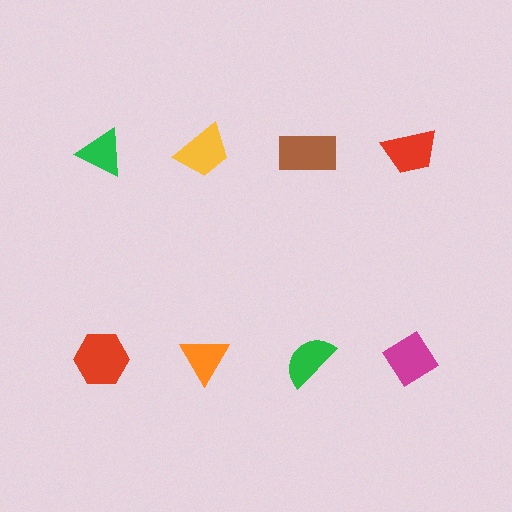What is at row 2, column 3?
A green semicircle.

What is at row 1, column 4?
A red trapezoid.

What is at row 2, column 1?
A red hexagon.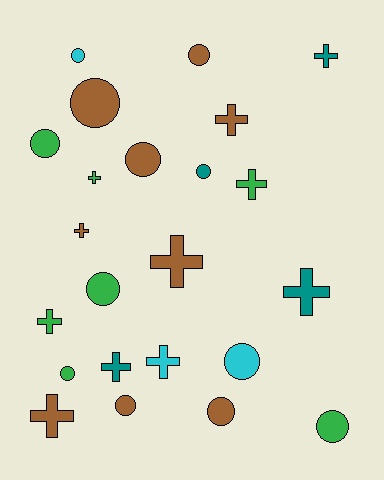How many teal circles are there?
There is 1 teal circle.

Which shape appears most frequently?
Circle, with 12 objects.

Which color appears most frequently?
Brown, with 9 objects.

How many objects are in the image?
There are 23 objects.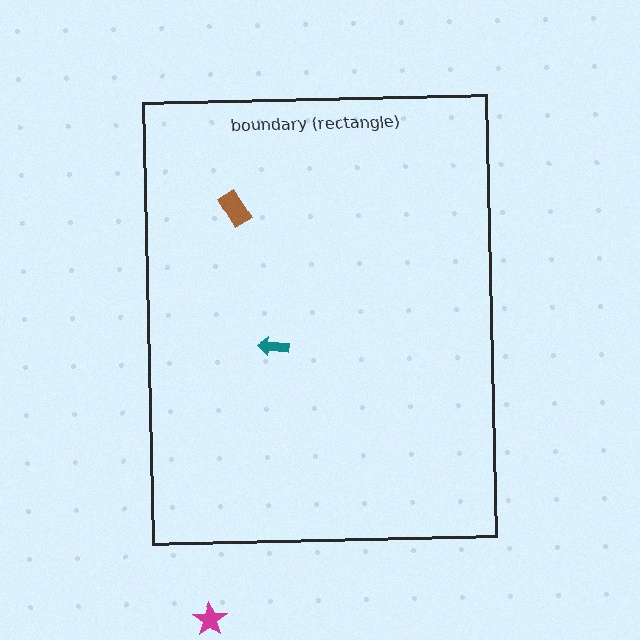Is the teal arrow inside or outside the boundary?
Inside.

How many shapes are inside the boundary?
2 inside, 1 outside.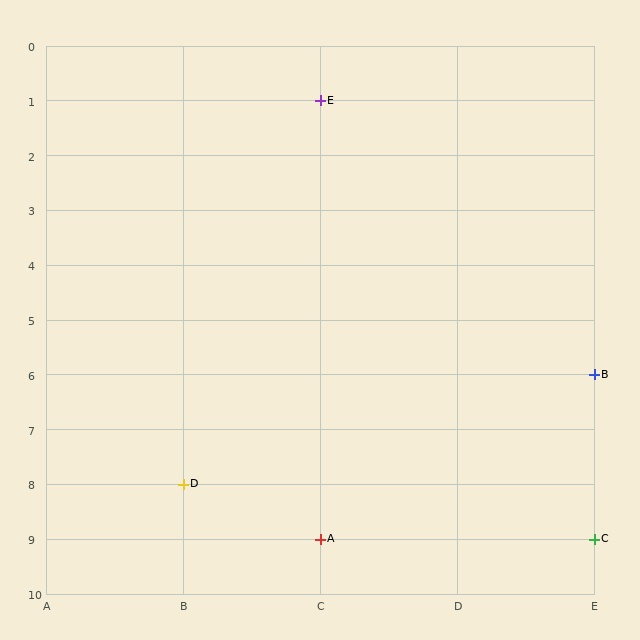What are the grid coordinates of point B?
Point B is at grid coordinates (E, 6).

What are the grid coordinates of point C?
Point C is at grid coordinates (E, 9).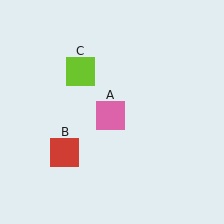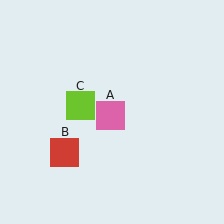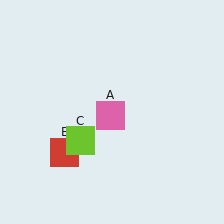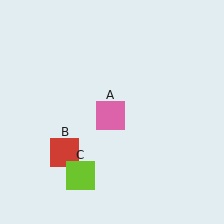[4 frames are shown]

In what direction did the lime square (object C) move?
The lime square (object C) moved down.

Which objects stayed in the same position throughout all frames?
Pink square (object A) and red square (object B) remained stationary.